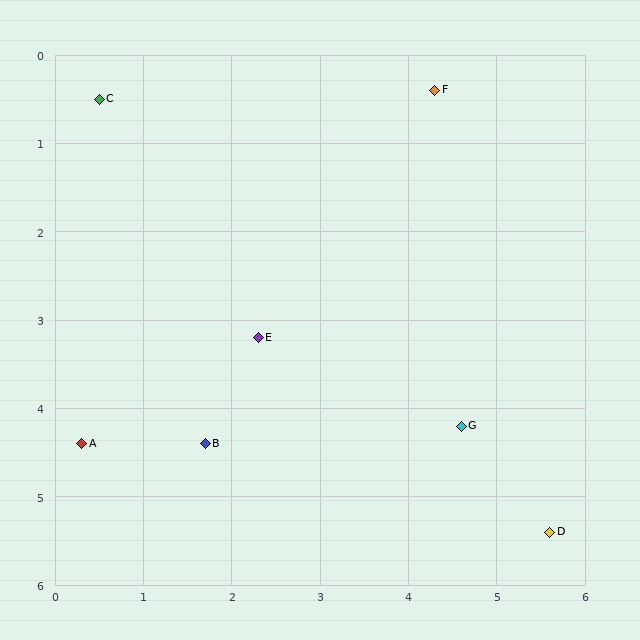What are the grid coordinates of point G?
Point G is at approximately (4.6, 4.2).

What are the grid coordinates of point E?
Point E is at approximately (2.3, 3.2).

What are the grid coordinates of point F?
Point F is at approximately (4.3, 0.4).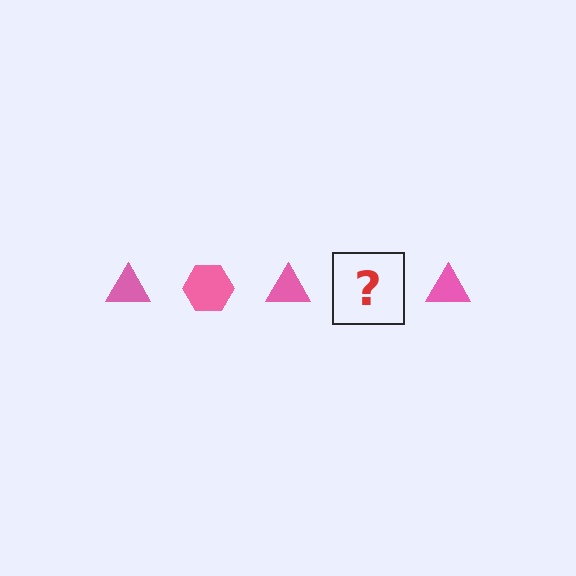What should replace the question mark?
The question mark should be replaced with a pink hexagon.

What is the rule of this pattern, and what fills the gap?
The rule is that the pattern cycles through triangle, hexagon shapes in pink. The gap should be filled with a pink hexagon.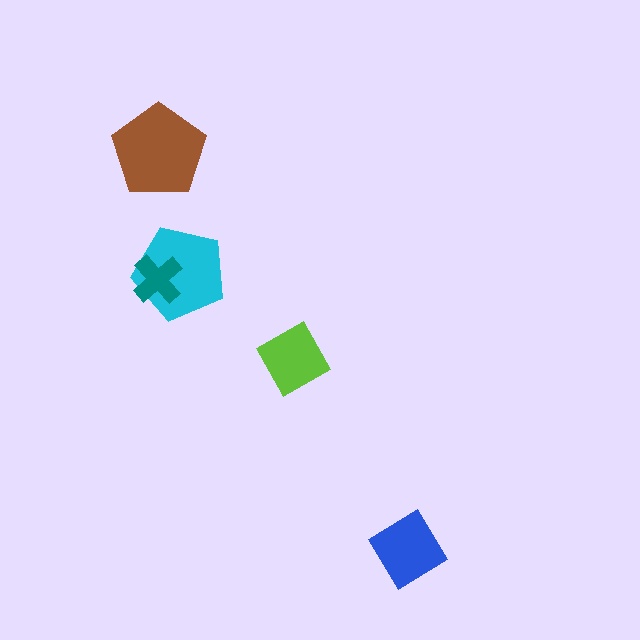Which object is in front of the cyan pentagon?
The teal cross is in front of the cyan pentagon.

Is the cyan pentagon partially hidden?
Yes, it is partially covered by another shape.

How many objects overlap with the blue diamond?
0 objects overlap with the blue diamond.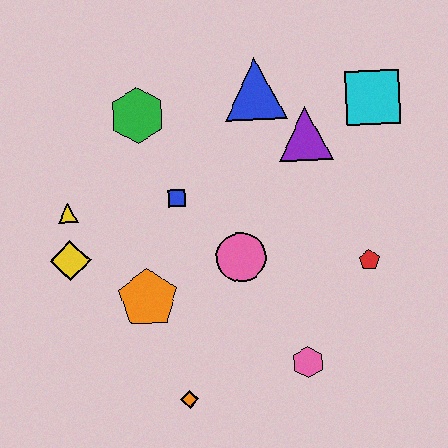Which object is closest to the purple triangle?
The blue triangle is closest to the purple triangle.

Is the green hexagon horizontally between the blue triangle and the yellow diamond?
Yes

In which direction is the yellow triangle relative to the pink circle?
The yellow triangle is to the left of the pink circle.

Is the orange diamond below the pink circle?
Yes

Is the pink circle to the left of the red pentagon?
Yes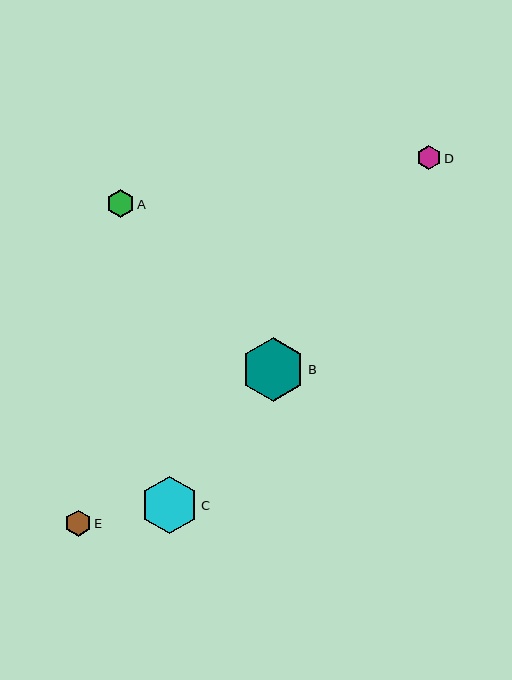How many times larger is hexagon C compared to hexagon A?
Hexagon C is approximately 2.1 times the size of hexagon A.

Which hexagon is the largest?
Hexagon B is the largest with a size of approximately 64 pixels.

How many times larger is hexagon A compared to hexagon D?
Hexagon A is approximately 1.2 times the size of hexagon D.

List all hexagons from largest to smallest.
From largest to smallest: B, C, A, E, D.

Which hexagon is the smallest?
Hexagon D is the smallest with a size of approximately 24 pixels.